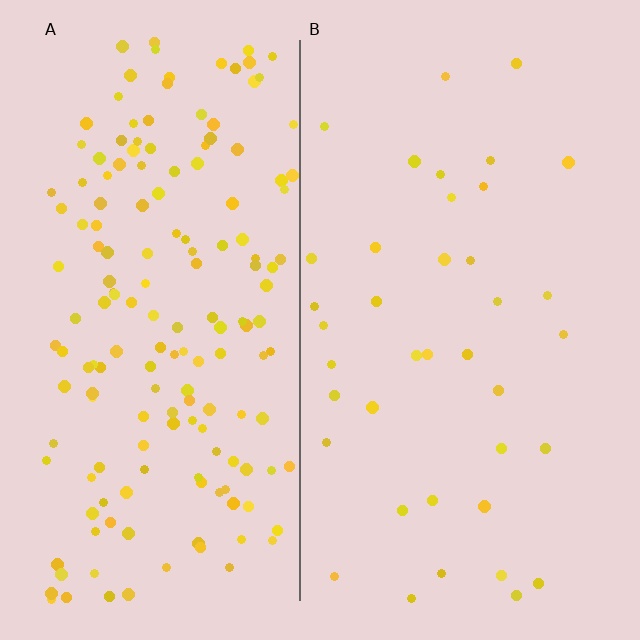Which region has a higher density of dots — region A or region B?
A (the left).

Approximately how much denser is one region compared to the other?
Approximately 4.3× — region A over region B.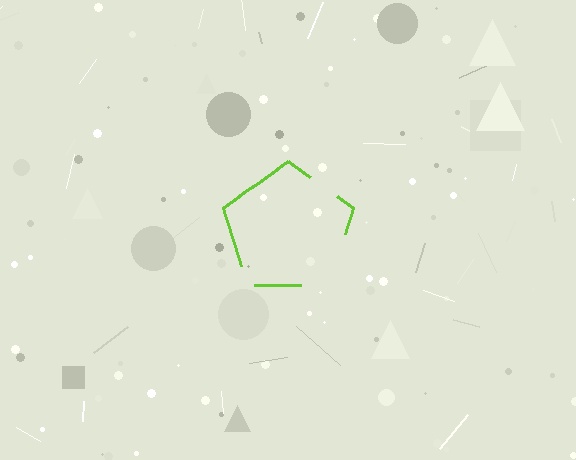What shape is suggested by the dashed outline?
The dashed outline suggests a pentagon.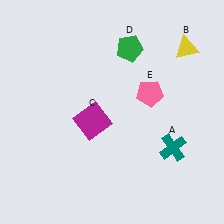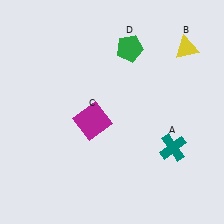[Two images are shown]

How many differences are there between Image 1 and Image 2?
There is 1 difference between the two images.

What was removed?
The pink pentagon (E) was removed in Image 2.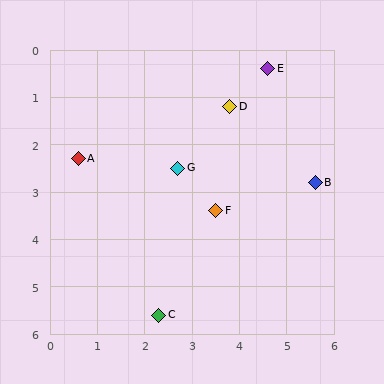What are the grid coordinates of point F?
Point F is at approximately (3.5, 3.4).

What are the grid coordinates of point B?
Point B is at approximately (5.6, 2.8).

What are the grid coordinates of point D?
Point D is at approximately (3.8, 1.2).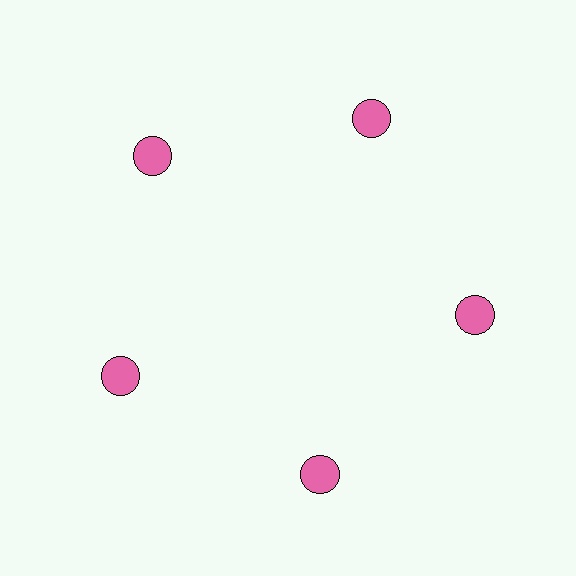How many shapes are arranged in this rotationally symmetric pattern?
There are 5 shapes, arranged in 5 groups of 1.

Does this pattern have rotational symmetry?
Yes, this pattern has 5-fold rotational symmetry. It looks the same after rotating 72 degrees around the center.